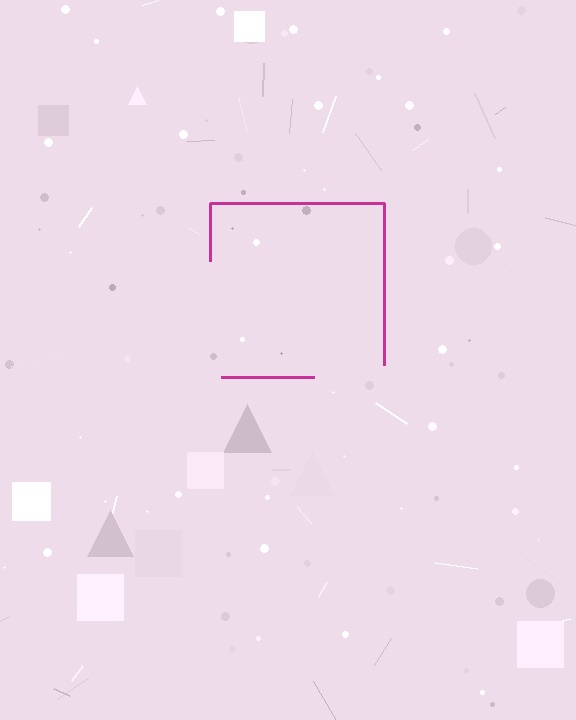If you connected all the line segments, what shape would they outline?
They would outline a square.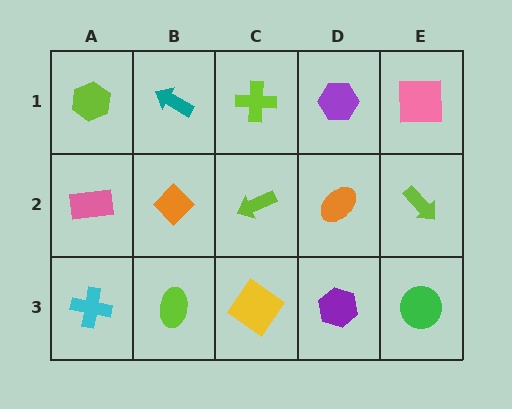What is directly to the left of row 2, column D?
A lime arrow.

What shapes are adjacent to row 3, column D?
An orange ellipse (row 2, column D), a yellow diamond (row 3, column C), a green circle (row 3, column E).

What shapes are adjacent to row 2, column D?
A purple hexagon (row 1, column D), a purple hexagon (row 3, column D), a lime arrow (row 2, column C), a lime arrow (row 2, column E).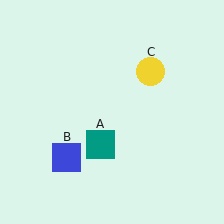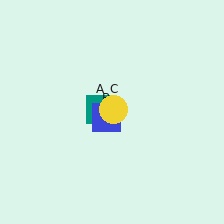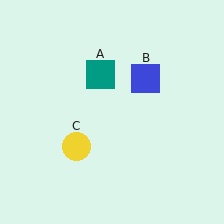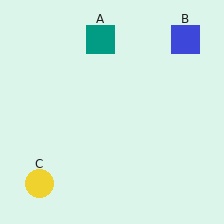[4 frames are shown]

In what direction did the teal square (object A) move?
The teal square (object A) moved up.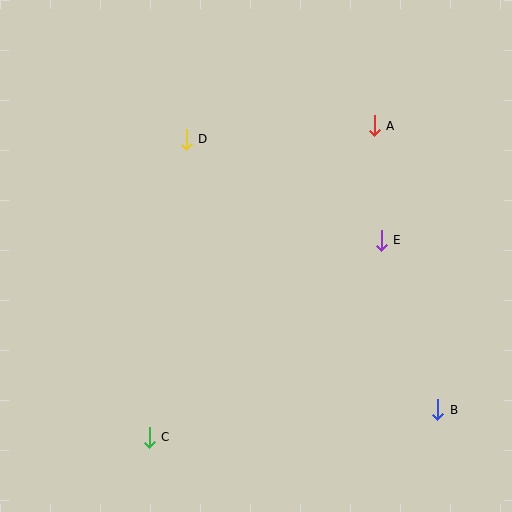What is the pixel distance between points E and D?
The distance between E and D is 220 pixels.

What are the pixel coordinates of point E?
Point E is at (381, 240).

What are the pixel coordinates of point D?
Point D is at (186, 139).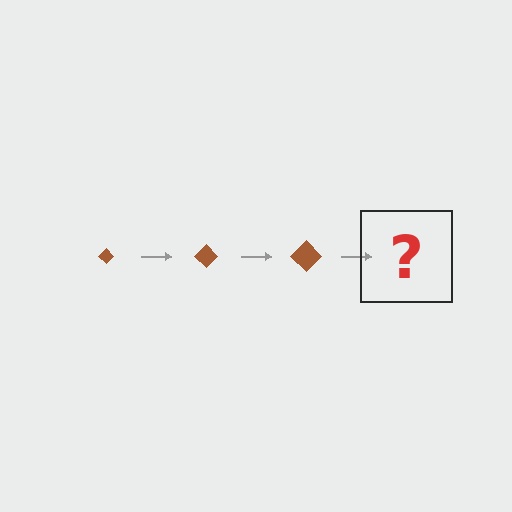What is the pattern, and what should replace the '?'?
The pattern is that the diamond gets progressively larger each step. The '?' should be a brown diamond, larger than the previous one.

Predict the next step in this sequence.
The next step is a brown diamond, larger than the previous one.